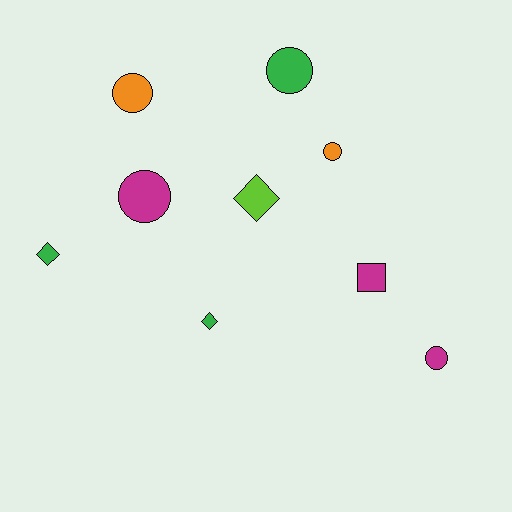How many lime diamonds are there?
There is 1 lime diamond.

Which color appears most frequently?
Magenta, with 3 objects.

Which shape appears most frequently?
Circle, with 5 objects.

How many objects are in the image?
There are 9 objects.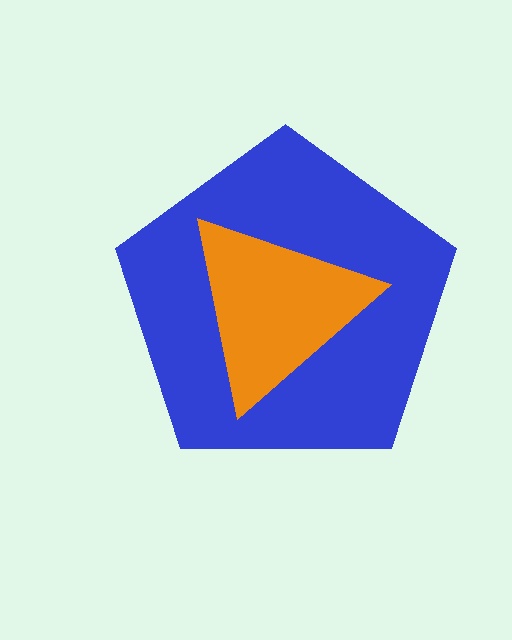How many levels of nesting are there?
2.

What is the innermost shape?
The orange triangle.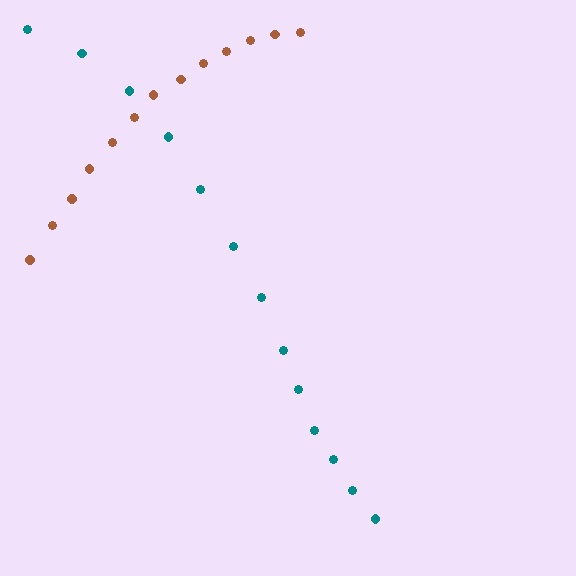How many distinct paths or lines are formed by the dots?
There are 2 distinct paths.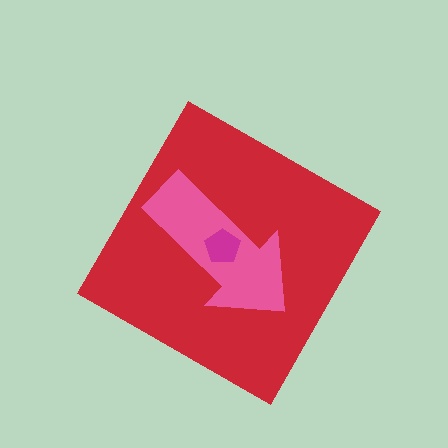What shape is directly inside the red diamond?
The pink arrow.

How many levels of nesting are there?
3.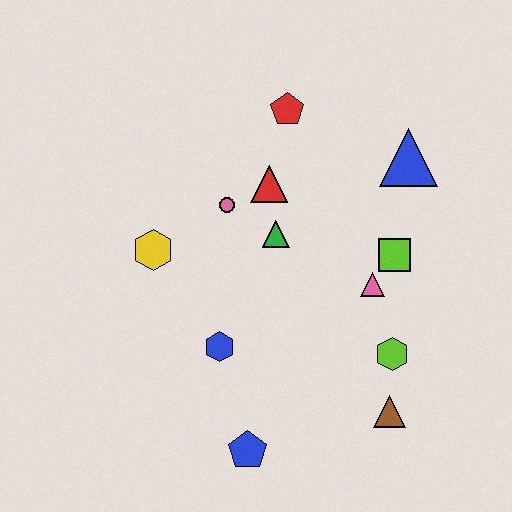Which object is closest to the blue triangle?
The lime square is closest to the blue triangle.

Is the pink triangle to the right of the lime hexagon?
No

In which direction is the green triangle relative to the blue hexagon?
The green triangle is above the blue hexagon.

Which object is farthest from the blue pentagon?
The red pentagon is farthest from the blue pentagon.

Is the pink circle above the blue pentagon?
Yes